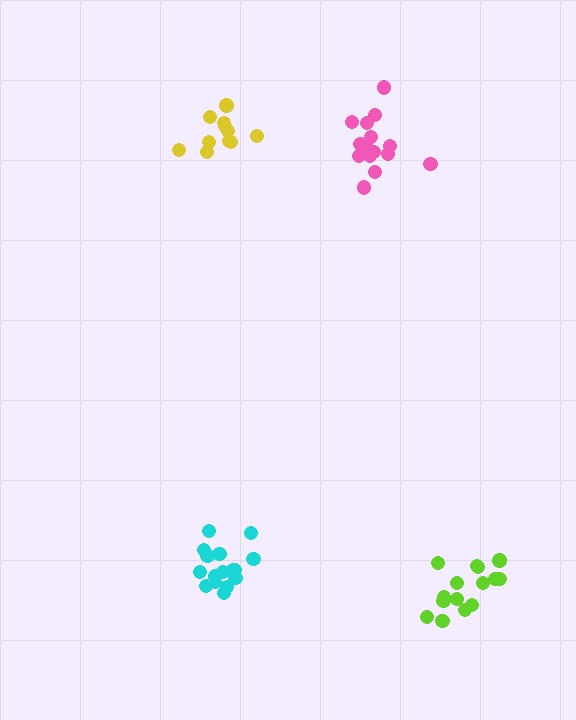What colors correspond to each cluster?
The clusters are colored: lime, cyan, pink, yellow.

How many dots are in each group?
Group 1: 15 dots, Group 2: 16 dots, Group 3: 16 dots, Group 4: 11 dots (58 total).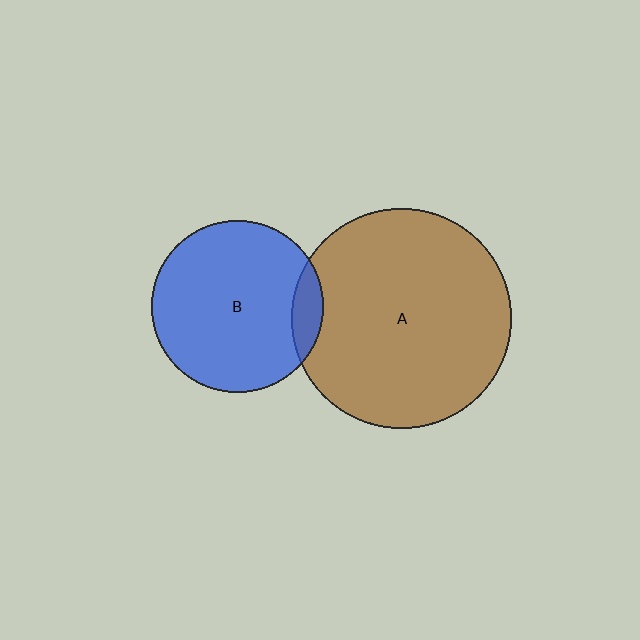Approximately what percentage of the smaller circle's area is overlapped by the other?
Approximately 10%.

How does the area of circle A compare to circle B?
Approximately 1.6 times.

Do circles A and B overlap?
Yes.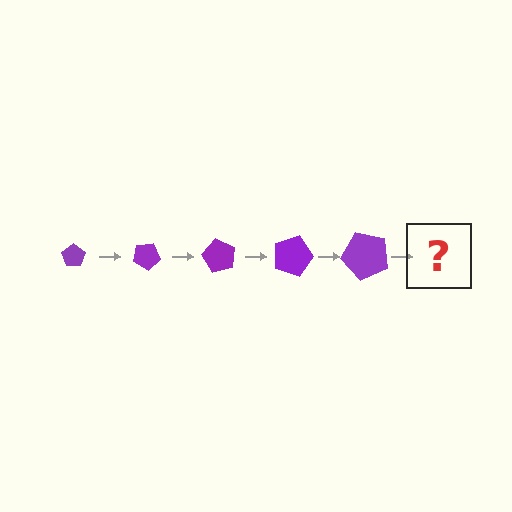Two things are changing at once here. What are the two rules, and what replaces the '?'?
The two rules are that the pentagon grows larger each step and it rotates 30 degrees each step. The '?' should be a pentagon, larger than the previous one and rotated 150 degrees from the start.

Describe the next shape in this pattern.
It should be a pentagon, larger than the previous one and rotated 150 degrees from the start.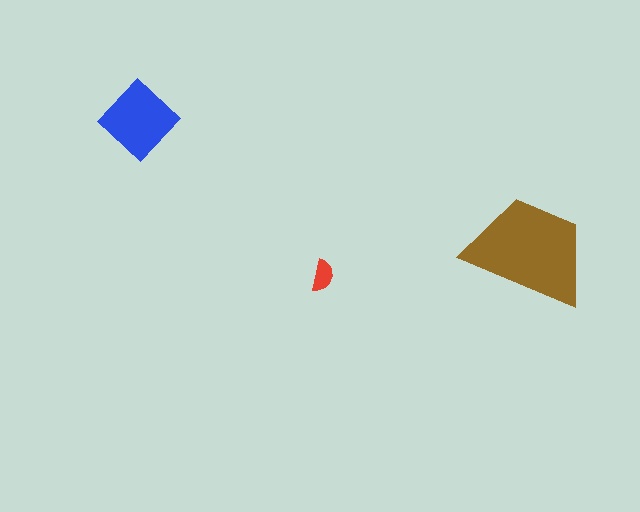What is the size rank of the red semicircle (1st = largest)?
3rd.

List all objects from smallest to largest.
The red semicircle, the blue diamond, the brown trapezoid.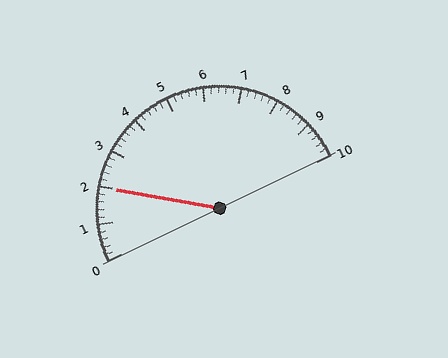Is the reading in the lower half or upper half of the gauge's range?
The reading is in the lower half of the range (0 to 10).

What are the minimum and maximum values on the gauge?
The gauge ranges from 0 to 10.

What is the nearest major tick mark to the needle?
The nearest major tick mark is 2.